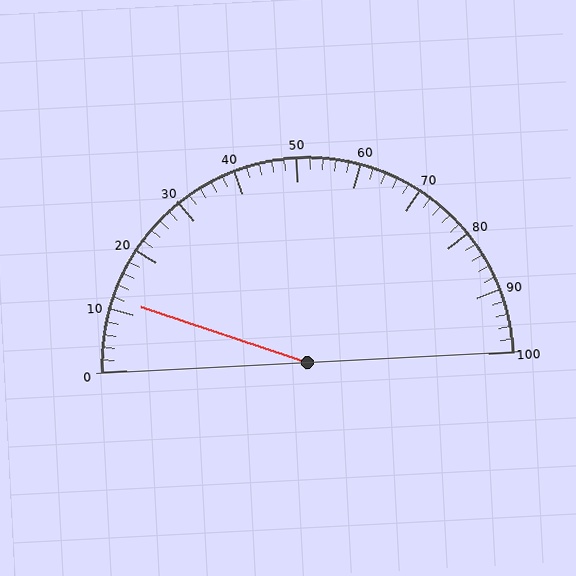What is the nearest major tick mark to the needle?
The nearest major tick mark is 10.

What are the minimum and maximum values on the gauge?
The gauge ranges from 0 to 100.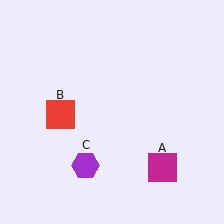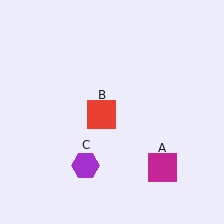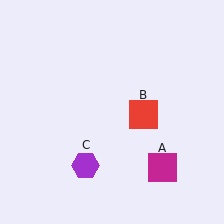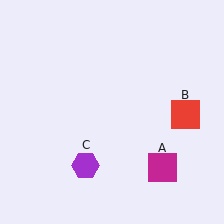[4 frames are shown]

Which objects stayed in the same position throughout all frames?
Magenta square (object A) and purple hexagon (object C) remained stationary.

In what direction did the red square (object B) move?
The red square (object B) moved right.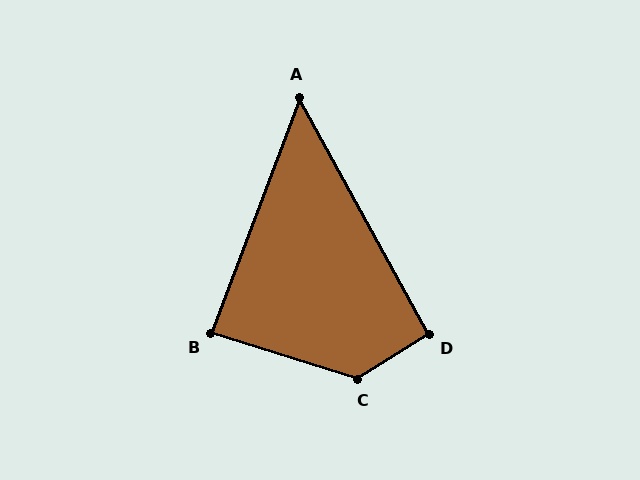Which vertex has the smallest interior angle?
A, at approximately 49 degrees.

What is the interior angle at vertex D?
Approximately 93 degrees (approximately right).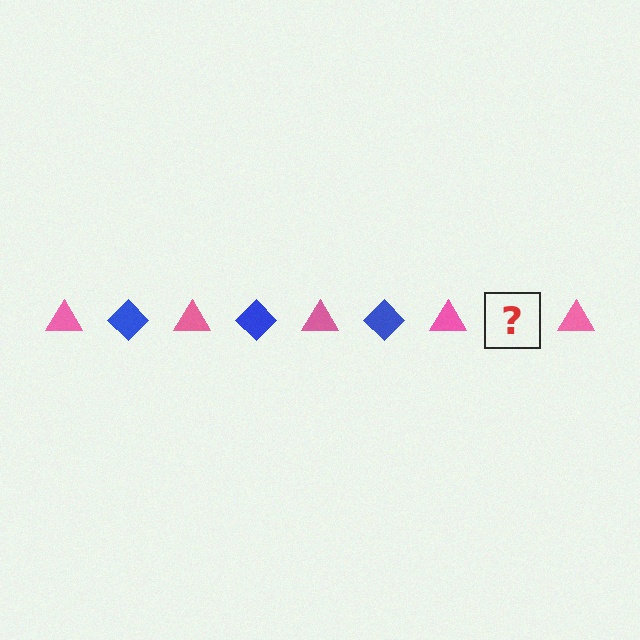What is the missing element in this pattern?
The missing element is a blue diamond.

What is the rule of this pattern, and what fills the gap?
The rule is that the pattern alternates between pink triangle and blue diamond. The gap should be filled with a blue diamond.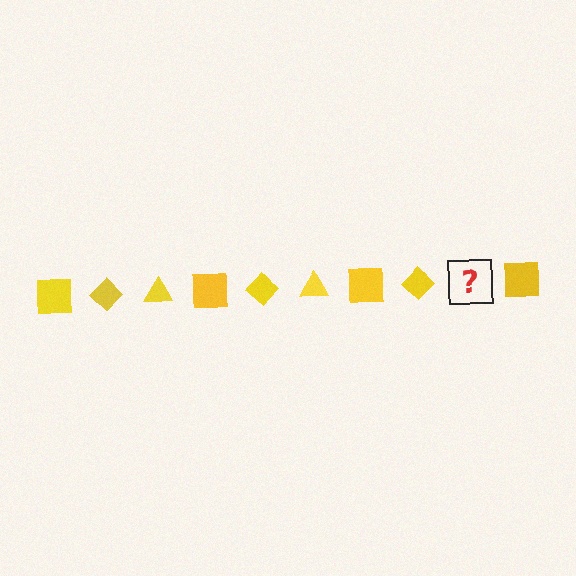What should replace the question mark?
The question mark should be replaced with a yellow triangle.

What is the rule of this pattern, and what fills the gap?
The rule is that the pattern cycles through square, diamond, triangle shapes in yellow. The gap should be filled with a yellow triangle.